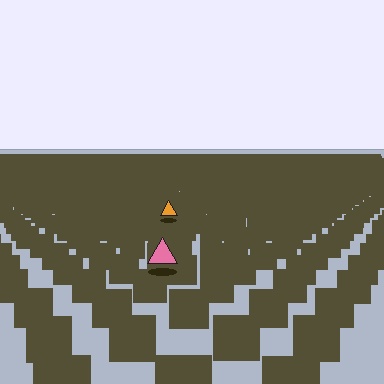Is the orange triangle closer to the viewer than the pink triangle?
No. The pink triangle is closer — you can tell from the texture gradient: the ground texture is coarser near it.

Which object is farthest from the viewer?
The orange triangle is farthest from the viewer. It appears smaller and the ground texture around it is denser.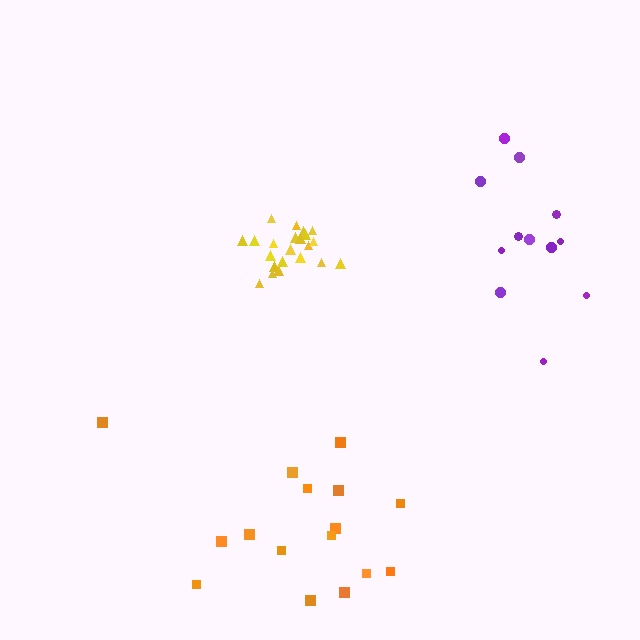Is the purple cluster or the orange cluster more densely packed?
Purple.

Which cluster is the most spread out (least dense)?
Orange.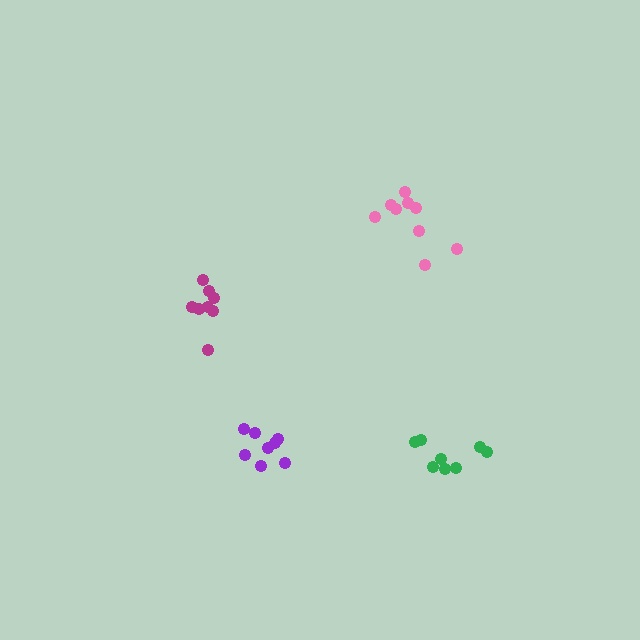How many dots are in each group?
Group 1: 8 dots, Group 2: 9 dots, Group 3: 8 dots, Group 4: 8 dots (33 total).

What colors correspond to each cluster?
The clusters are colored: purple, pink, magenta, green.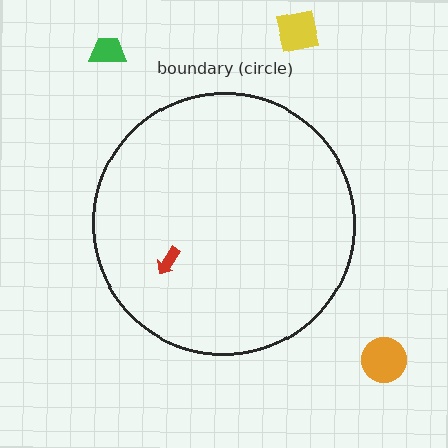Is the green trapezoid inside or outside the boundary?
Outside.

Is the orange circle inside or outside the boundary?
Outside.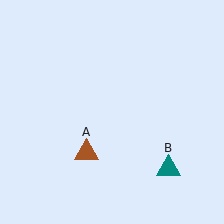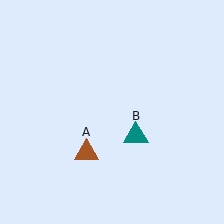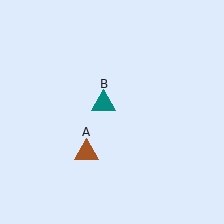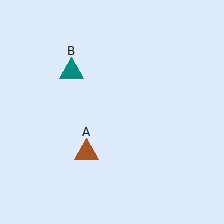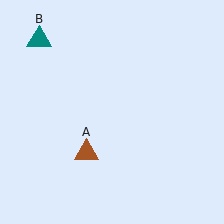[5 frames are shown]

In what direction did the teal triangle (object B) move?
The teal triangle (object B) moved up and to the left.